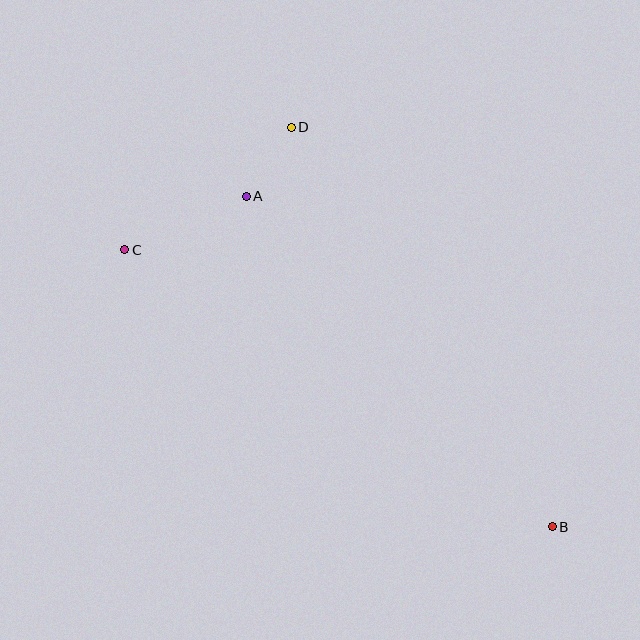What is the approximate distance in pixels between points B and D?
The distance between B and D is approximately 478 pixels.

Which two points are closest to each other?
Points A and D are closest to each other.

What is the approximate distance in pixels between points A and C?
The distance between A and C is approximately 133 pixels.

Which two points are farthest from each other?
Points B and C are farthest from each other.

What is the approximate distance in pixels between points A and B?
The distance between A and B is approximately 451 pixels.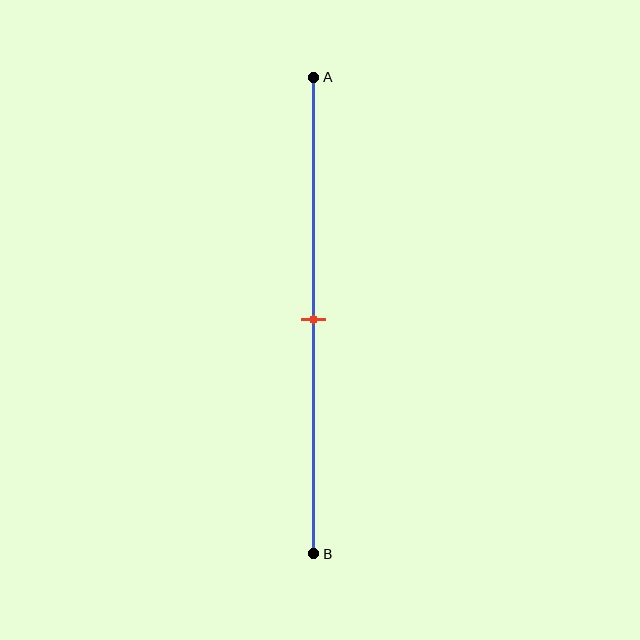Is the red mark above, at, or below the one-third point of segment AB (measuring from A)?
The red mark is below the one-third point of segment AB.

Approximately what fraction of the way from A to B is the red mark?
The red mark is approximately 50% of the way from A to B.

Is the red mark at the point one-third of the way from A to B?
No, the mark is at about 50% from A, not at the 33% one-third point.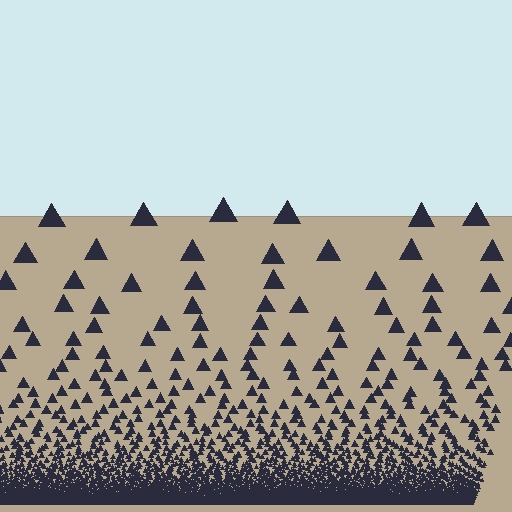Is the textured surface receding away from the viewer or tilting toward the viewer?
The surface appears to tilt toward the viewer. Texture elements get larger and sparser toward the top.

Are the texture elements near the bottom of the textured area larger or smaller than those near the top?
Smaller. The gradient is inverted — elements near the bottom are smaller and denser.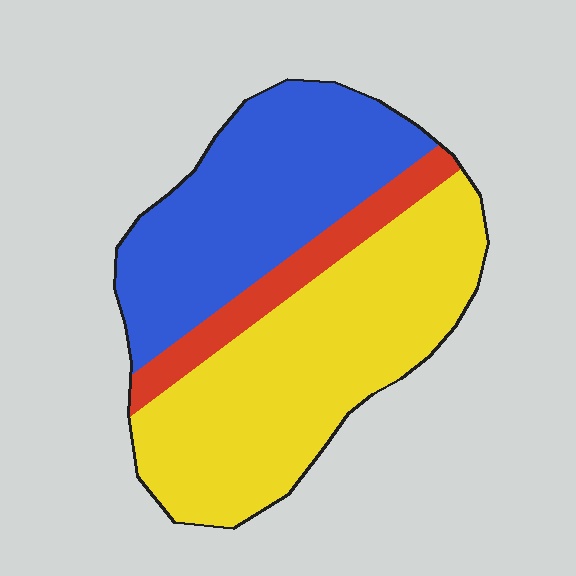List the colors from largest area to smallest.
From largest to smallest: yellow, blue, red.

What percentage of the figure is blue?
Blue takes up between a quarter and a half of the figure.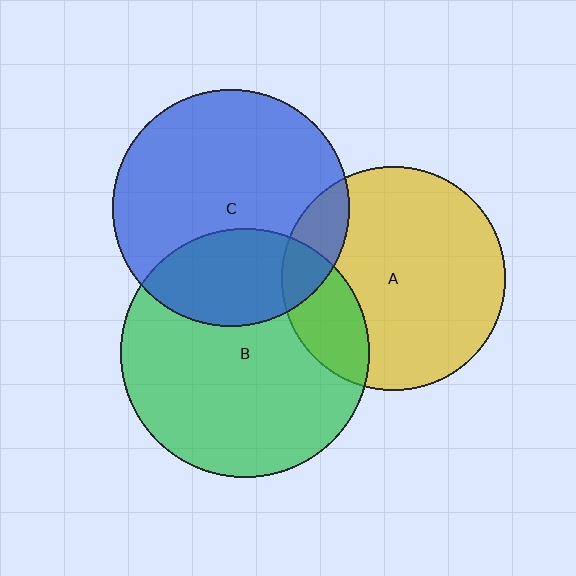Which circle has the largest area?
Circle B (green).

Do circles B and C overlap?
Yes.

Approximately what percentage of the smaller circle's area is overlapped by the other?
Approximately 30%.